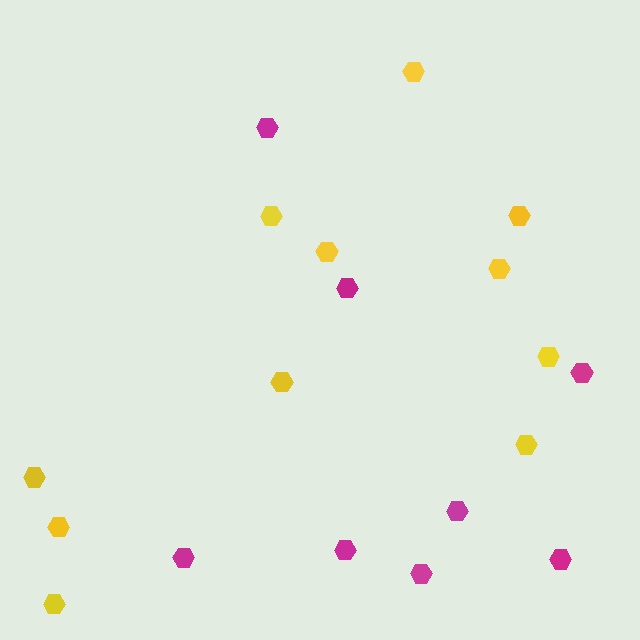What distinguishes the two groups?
There are 2 groups: one group of yellow hexagons (11) and one group of magenta hexagons (8).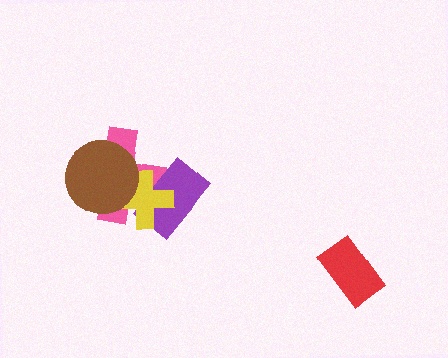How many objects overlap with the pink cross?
3 objects overlap with the pink cross.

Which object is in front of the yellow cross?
The brown circle is in front of the yellow cross.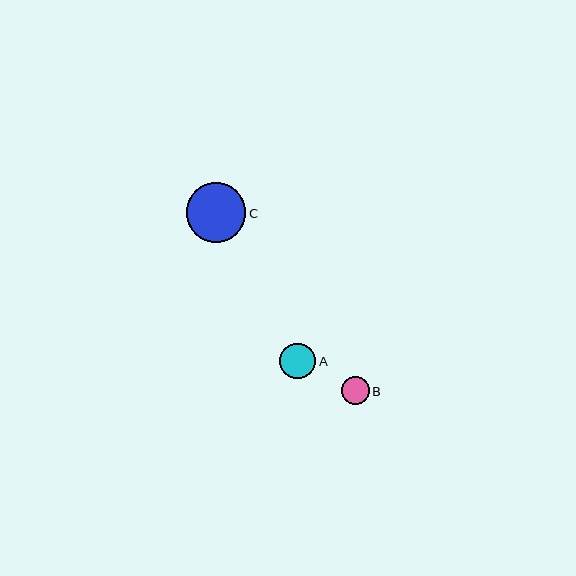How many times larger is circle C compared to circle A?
Circle C is approximately 1.7 times the size of circle A.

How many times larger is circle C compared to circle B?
Circle C is approximately 2.1 times the size of circle B.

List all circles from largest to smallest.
From largest to smallest: C, A, B.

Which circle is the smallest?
Circle B is the smallest with a size of approximately 28 pixels.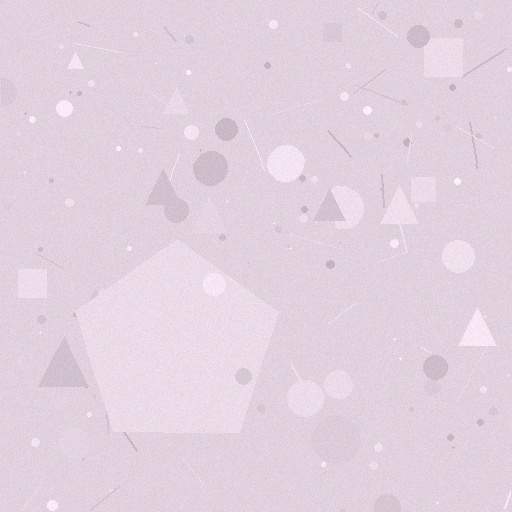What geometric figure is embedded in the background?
A pentagon is embedded in the background.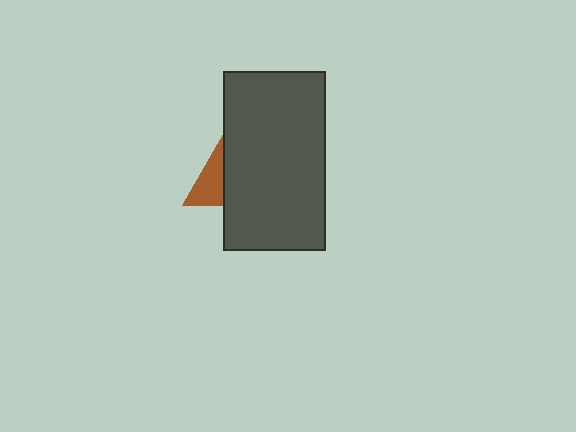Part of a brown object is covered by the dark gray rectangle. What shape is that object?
It is a triangle.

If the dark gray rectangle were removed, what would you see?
You would see the complete brown triangle.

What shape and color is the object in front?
The object in front is a dark gray rectangle.